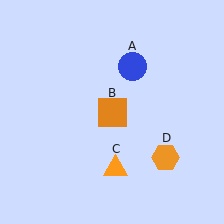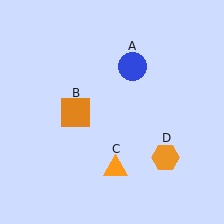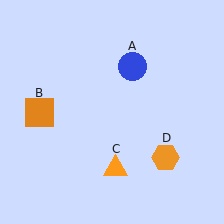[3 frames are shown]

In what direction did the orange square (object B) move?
The orange square (object B) moved left.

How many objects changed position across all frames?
1 object changed position: orange square (object B).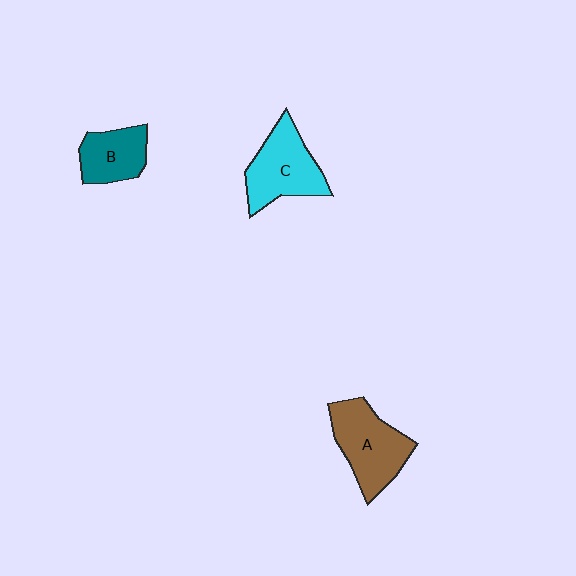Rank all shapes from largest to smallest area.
From largest to smallest: A (brown), C (cyan), B (teal).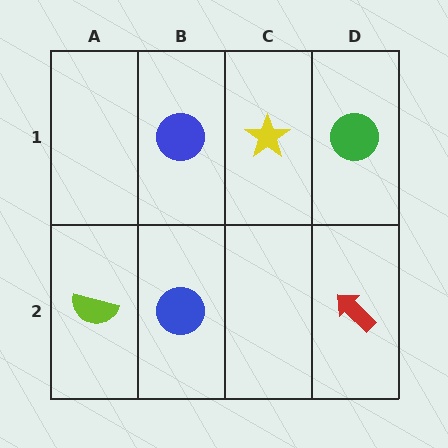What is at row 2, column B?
A blue circle.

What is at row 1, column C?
A yellow star.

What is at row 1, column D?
A green circle.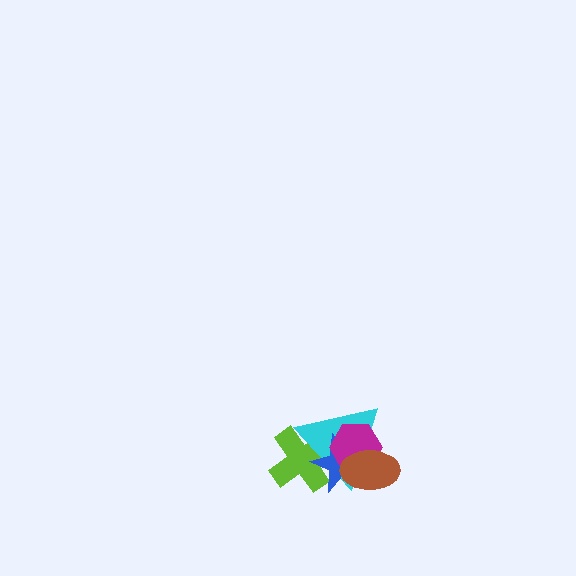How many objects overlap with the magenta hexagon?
3 objects overlap with the magenta hexagon.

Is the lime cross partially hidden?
Yes, it is partially covered by another shape.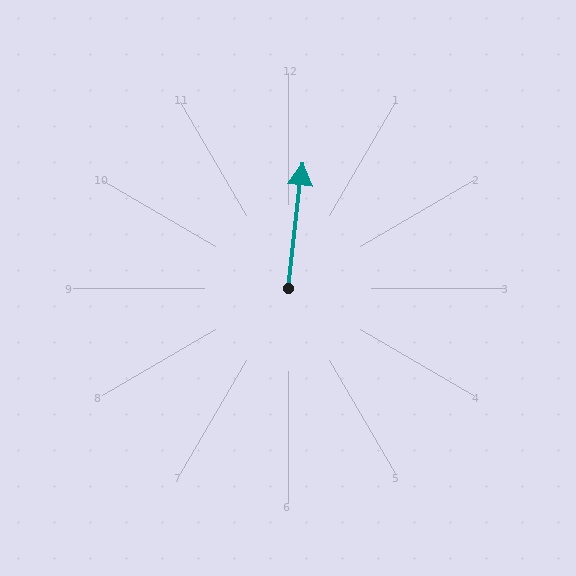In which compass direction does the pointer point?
North.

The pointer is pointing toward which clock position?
Roughly 12 o'clock.